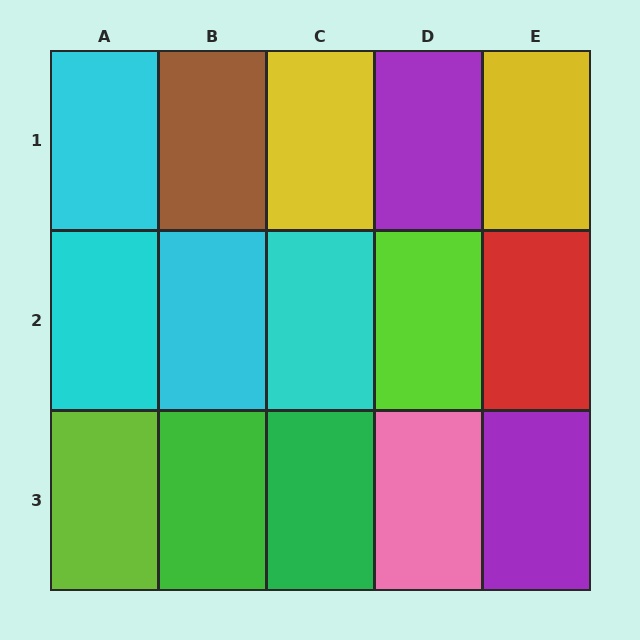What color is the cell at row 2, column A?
Cyan.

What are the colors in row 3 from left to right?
Lime, green, green, pink, purple.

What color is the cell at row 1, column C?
Yellow.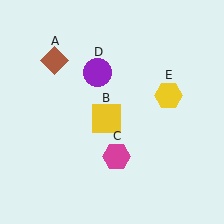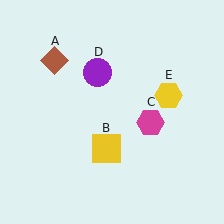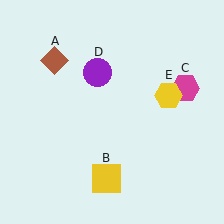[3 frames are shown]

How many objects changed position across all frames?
2 objects changed position: yellow square (object B), magenta hexagon (object C).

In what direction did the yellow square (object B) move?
The yellow square (object B) moved down.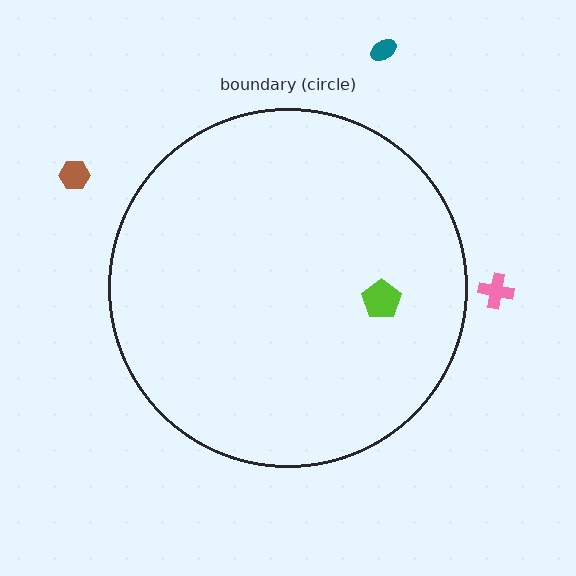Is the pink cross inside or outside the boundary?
Outside.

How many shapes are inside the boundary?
1 inside, 3 outside.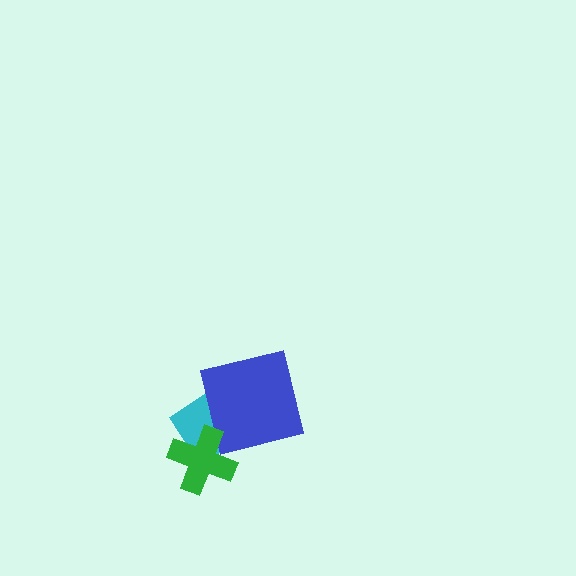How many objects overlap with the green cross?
1 object overlaps with the green cross.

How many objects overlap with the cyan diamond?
2 objects overlap with the cyan diamond.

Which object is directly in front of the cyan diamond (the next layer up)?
The blue square is directly in front of the cyan diamond.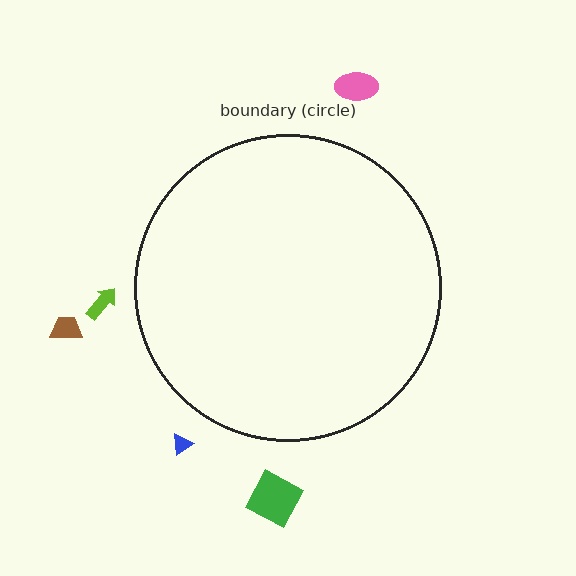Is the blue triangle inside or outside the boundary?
Outside.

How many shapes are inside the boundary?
0 inside, 5 outside.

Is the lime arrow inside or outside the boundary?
Outside.